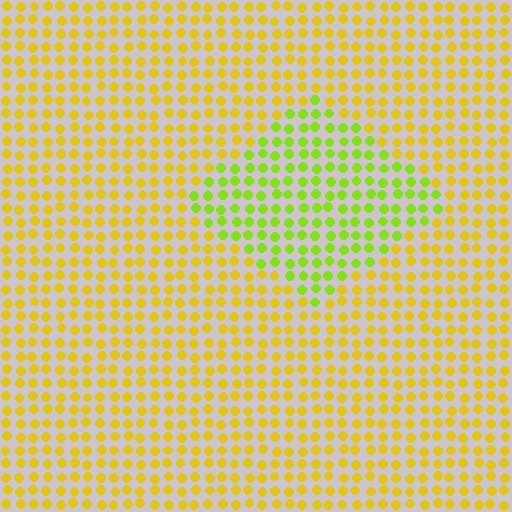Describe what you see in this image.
The image is filled with small yellow elements in a uniform arrangement. A diamond-shaped region is visible where the elements are tinted to a slightly different hue, forming a subtle color boundary.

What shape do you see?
I see a diamond.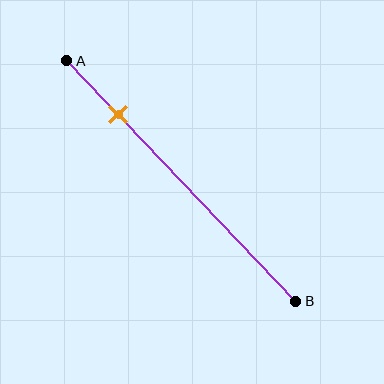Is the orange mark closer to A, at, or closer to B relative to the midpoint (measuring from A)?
The orange mark is closer to point A than the midpoint of segment AB.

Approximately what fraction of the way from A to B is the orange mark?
The orange mark is approximately 20% of the way from A to B.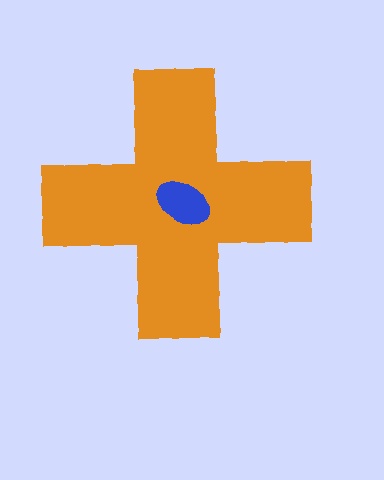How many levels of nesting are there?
2.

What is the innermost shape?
The blue ellipse.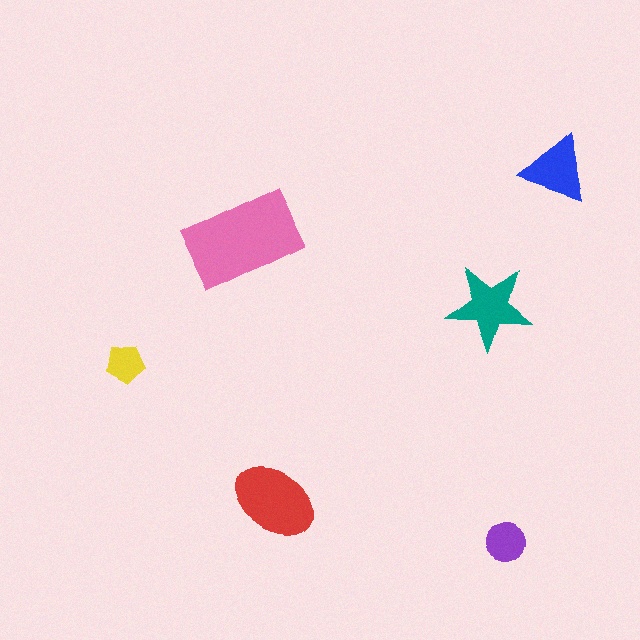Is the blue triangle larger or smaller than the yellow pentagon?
Larger.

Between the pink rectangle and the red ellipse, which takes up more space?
The pink rectangle.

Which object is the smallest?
The yellow pentagon.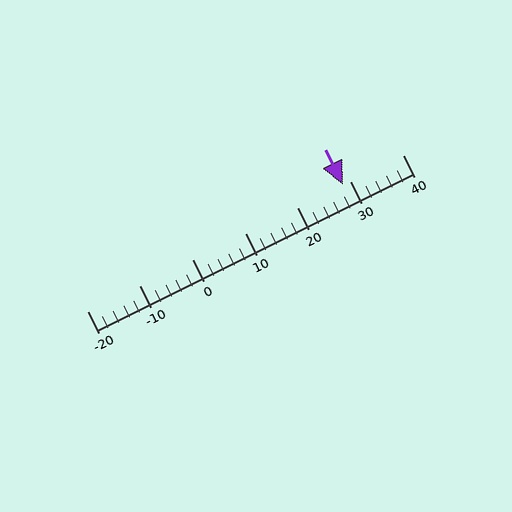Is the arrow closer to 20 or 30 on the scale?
The arrow is closer to 30.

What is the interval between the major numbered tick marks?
The major tick marks are spaced 10 units apart.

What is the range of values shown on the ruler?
The ruler shows values from -20 to 40.